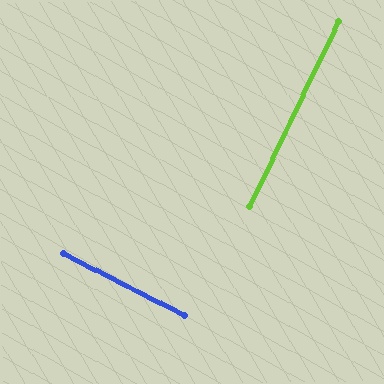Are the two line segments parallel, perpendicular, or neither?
Perpendicular — they meet at approximately 89°.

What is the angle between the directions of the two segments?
Approximately 89 degrees.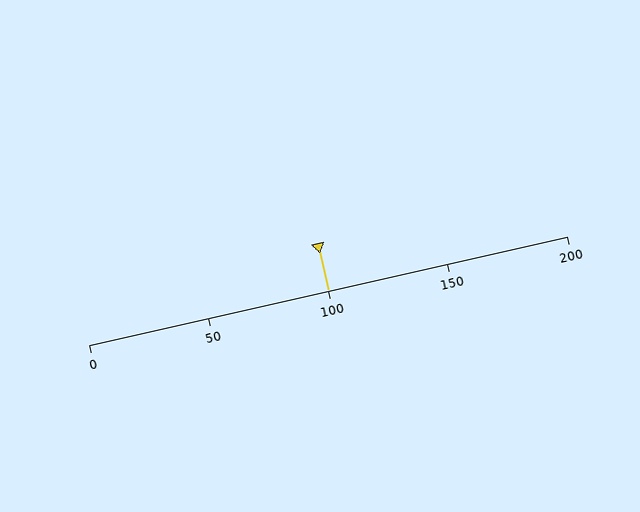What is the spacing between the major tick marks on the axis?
The major ticks are spaced 50 apart.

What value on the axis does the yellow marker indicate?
The marker indicates approximately 100.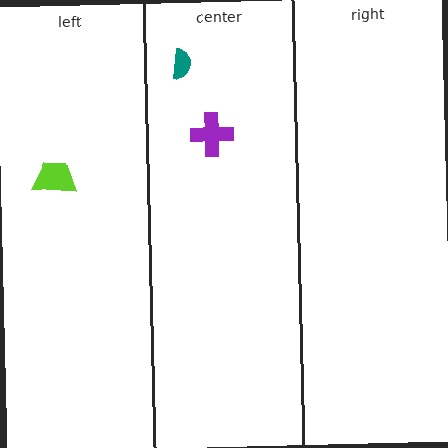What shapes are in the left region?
The lime trapezoid.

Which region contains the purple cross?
The center region.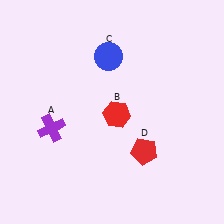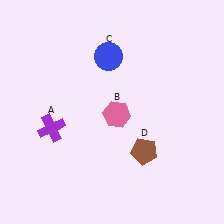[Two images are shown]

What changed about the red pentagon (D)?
In Image 1, D is red. In Image 2, it changed to brown.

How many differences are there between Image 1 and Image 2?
There are 2 differences between the two images.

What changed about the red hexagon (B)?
In Image 1, B is red. In Image 2, it changed to pink.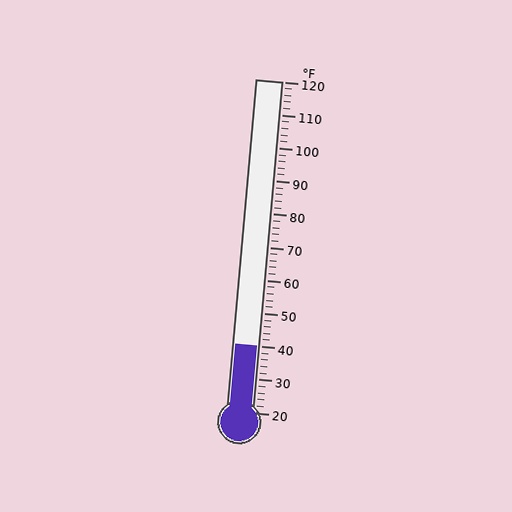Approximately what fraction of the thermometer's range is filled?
The thermometer is filled to approximately 20% of its range.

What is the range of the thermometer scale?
The thermometer scale ranges from 20°F to 120°F.